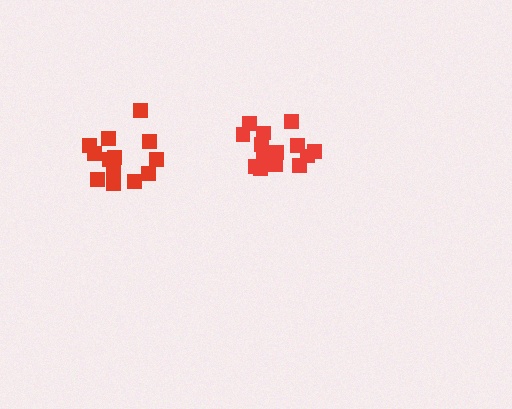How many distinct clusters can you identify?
There are 2 distinct clusters.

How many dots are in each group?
Group 1: 15 dots, Group 2: 13 dots (28 total).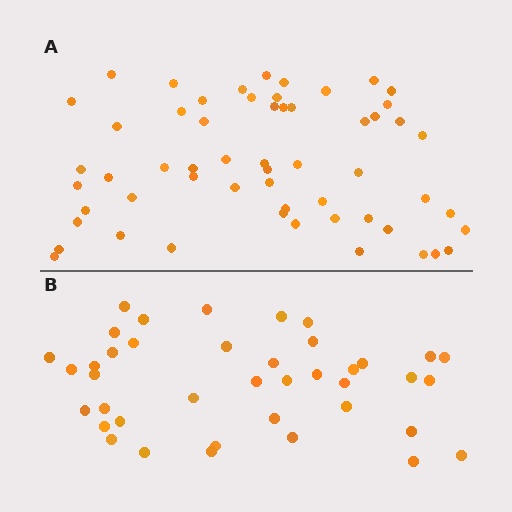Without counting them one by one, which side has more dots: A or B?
Region A (the top region) has more dots.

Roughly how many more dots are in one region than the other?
Region A has approximately 15 more dots than region B.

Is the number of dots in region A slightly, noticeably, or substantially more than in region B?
Region A has noticeably more, but not dramatically so. The ratio is roughly 1.4 to 1.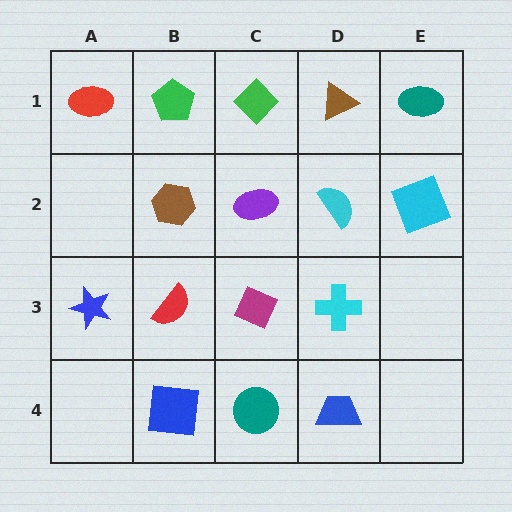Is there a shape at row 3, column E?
No, that cell is empty.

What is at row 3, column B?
A red semicircle.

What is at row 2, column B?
A brown hexagon.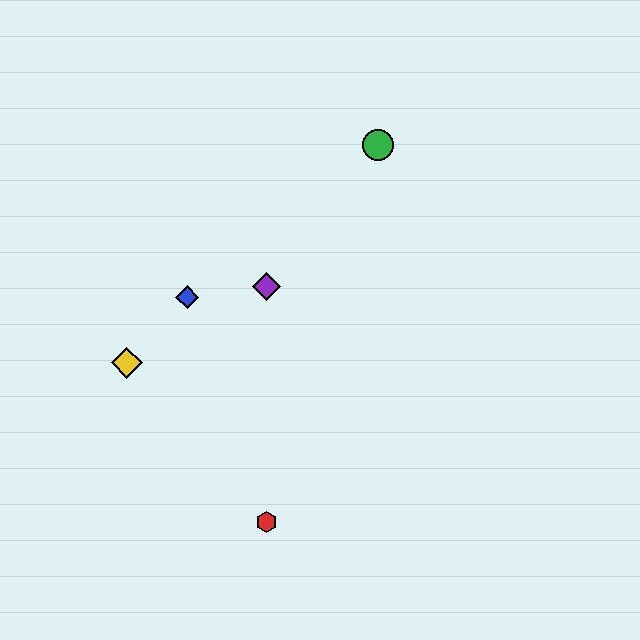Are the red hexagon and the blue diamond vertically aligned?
No, the red hexagon is at x≈267 and the blue diamond is at x≈187.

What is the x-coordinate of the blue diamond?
The blue diamond is at x≈187.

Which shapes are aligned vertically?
The red hexagon, the purple diamond are aligned vertically.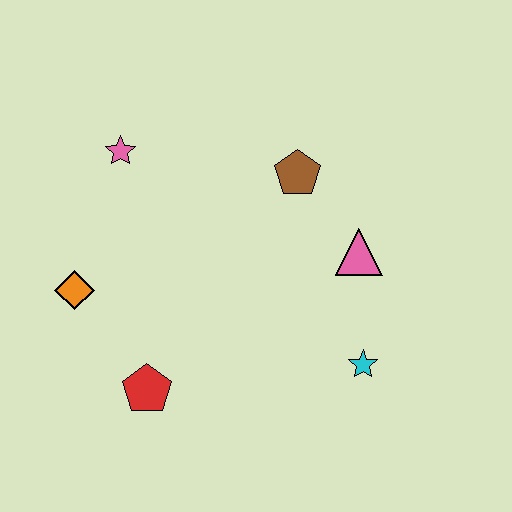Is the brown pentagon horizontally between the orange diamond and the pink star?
No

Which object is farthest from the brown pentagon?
The red pentagon is farthest from the brown pentagon.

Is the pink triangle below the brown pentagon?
Yes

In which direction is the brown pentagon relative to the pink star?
The brown pentagon is to the right of the pink star.